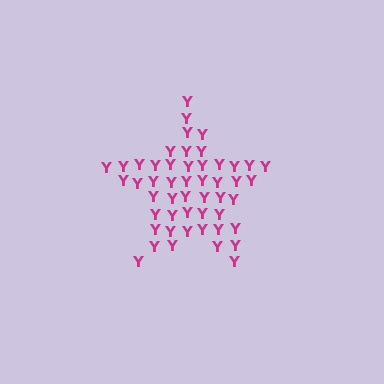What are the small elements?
The small elements are letter Y's.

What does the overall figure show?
The overall figure shows a star.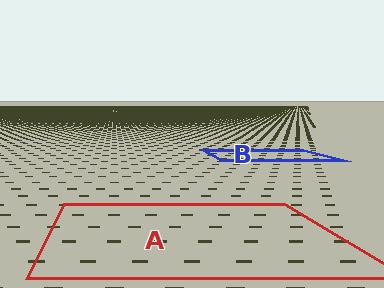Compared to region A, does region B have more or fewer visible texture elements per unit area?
Region B has more texture elements per unit area — they are packed more densely because it is farther away.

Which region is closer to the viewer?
Region A is closer. The texture elements there are larger and more spread out.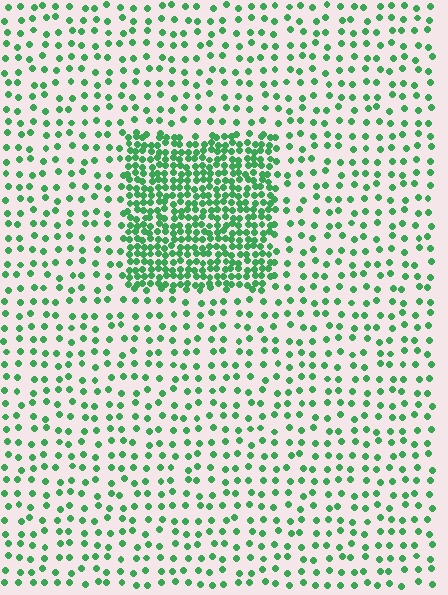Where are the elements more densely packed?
The elements are more densely packed inside the rectangle boundary.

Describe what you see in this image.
The image contains small green elements arranged at two different densities. A rectangle-shaped region is visible where the elements are more densely packed than the surrounding area.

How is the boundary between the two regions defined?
The boundary is defined by a change in element density (approximately 3.0x ratio). All elements are the same color, size, and shape.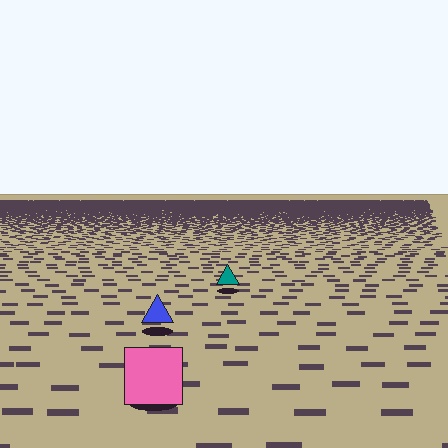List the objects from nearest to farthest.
From nearest to farthest: the pink square, the blue triangle, the teal triangle.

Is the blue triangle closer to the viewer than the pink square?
No. The pink square is closer — you can tell from the texture gradient: the ground texture is coarser near it.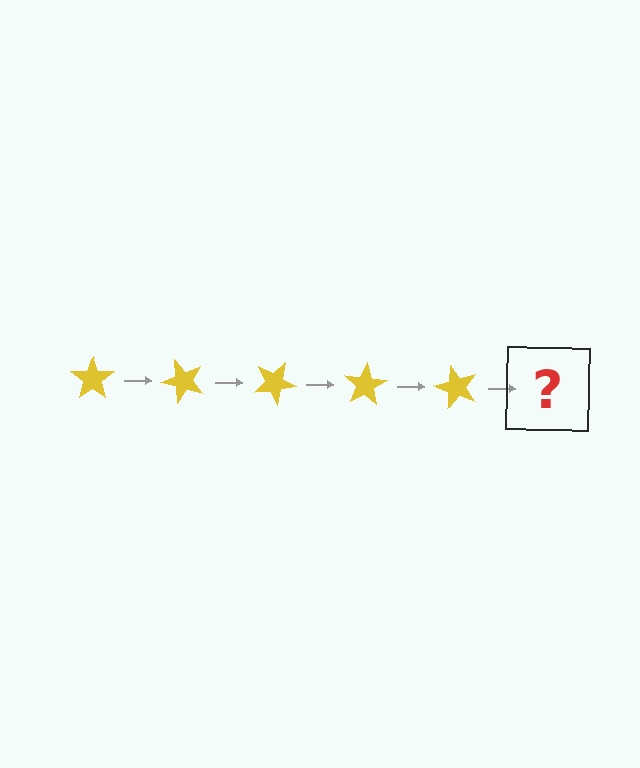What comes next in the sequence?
The next element should be a yellow star rotated 250 degrees.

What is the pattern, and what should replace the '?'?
The pattern is that the star rotates 50 degrees each step. The '?' should be a yellow star rotated 250 degrees.